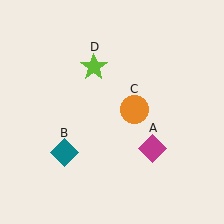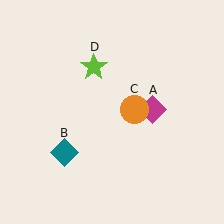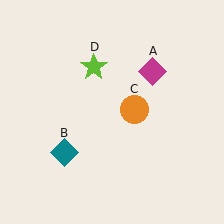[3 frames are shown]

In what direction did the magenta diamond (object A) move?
The magenta diamond (object A) moved up.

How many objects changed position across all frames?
1 object changed position: magenta diamond (object A).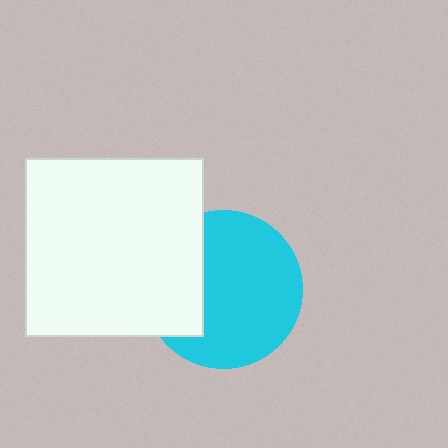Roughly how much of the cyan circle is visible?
Most of it is visible (roughly 70%).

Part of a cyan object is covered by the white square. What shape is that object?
It is a circle.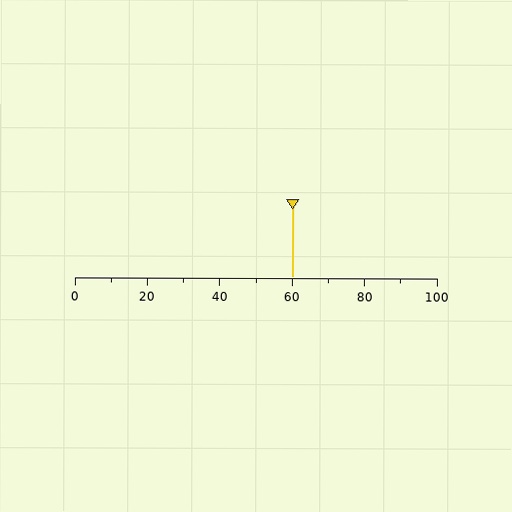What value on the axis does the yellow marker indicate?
The marker indicates approximately 60.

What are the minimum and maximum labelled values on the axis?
The axis runs from 0 to 100.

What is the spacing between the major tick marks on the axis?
The major ticks are spaced 20 apart.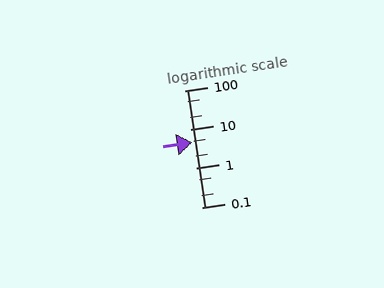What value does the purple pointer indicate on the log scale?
The pointer indicates approximately 4.5.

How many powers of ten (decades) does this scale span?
The scale spans 3 decades, from 0.1 to 100.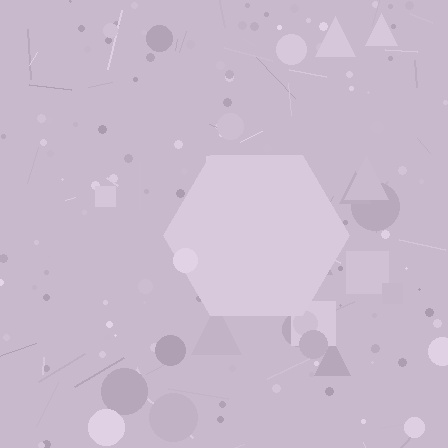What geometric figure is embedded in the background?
A hexagon is embedded in the background.